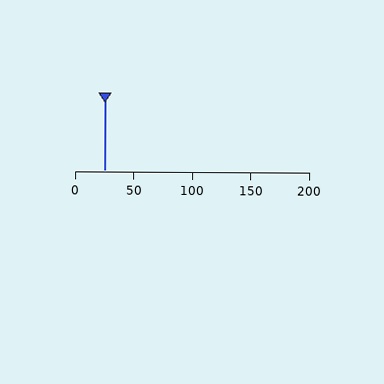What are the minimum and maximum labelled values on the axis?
The axis runs from 0 to 200.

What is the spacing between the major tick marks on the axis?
The major ticks are spaced 50 apart.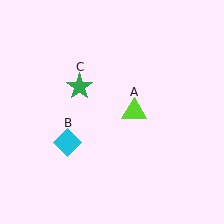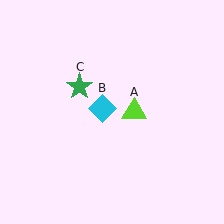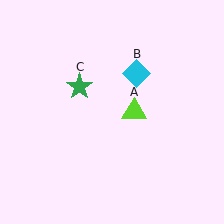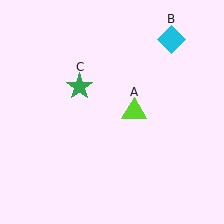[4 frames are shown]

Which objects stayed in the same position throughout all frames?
Lime triangle (object A) and green star (object C) remained stationary.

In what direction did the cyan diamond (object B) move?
The cyan diamond (object B) moved up and to the right.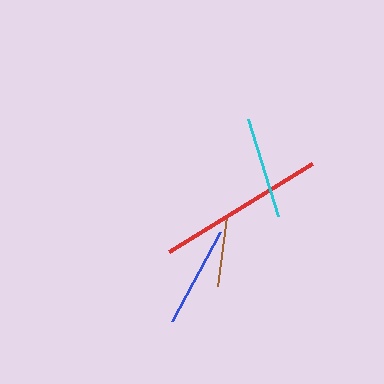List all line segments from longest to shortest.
From longest to shortest: red, blue, cyan, brown.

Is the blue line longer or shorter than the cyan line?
The blue line is longer than the cyan line.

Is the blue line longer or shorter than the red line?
The red line is longer than the blue line.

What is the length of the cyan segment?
The cyan segment is approximately 101 pixels long.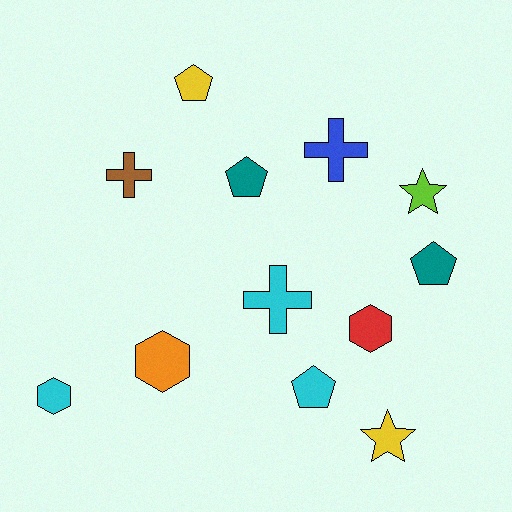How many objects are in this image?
There are 12 objects.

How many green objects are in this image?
There are no green objects.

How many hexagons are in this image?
There are 3 hexagons.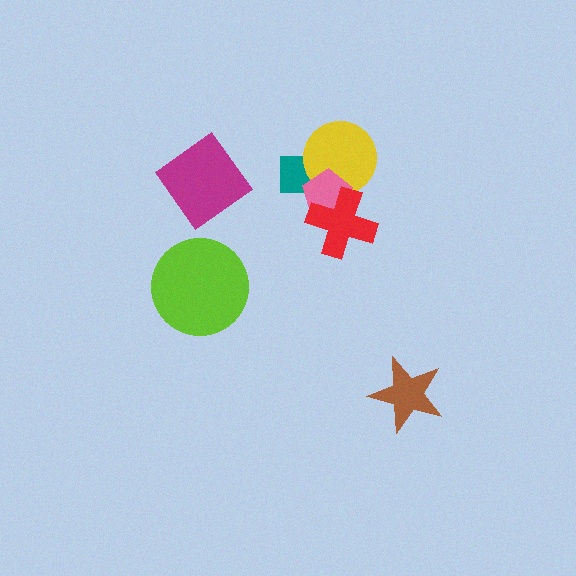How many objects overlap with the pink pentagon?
3 objects overlap with the pink pentagon.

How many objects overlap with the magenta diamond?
0 objects overlap with the magenta diamond.